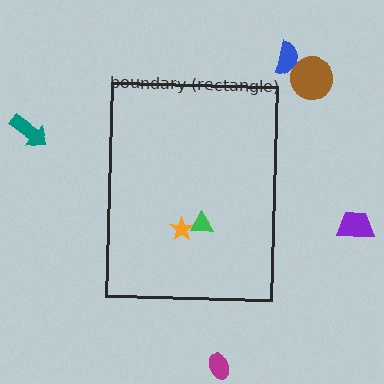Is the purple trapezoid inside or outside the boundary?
Outside.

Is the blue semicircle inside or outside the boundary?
Outside.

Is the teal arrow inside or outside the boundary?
Outside.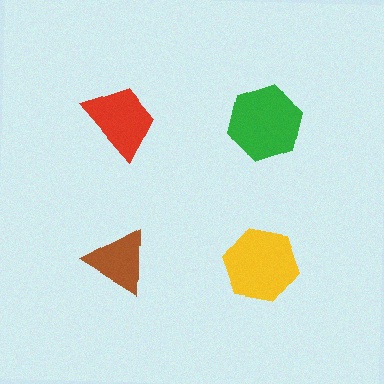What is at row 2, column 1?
A brown triangle.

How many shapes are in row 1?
2 shapes.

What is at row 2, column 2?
A yellow hexagon.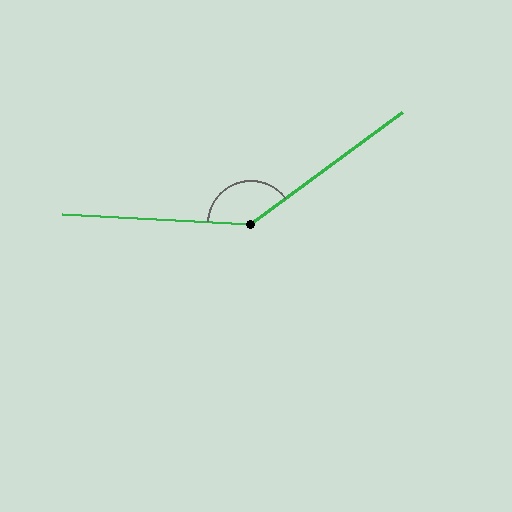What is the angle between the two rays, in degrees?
Approximately 141 degrees.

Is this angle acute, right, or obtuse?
It is obtuse.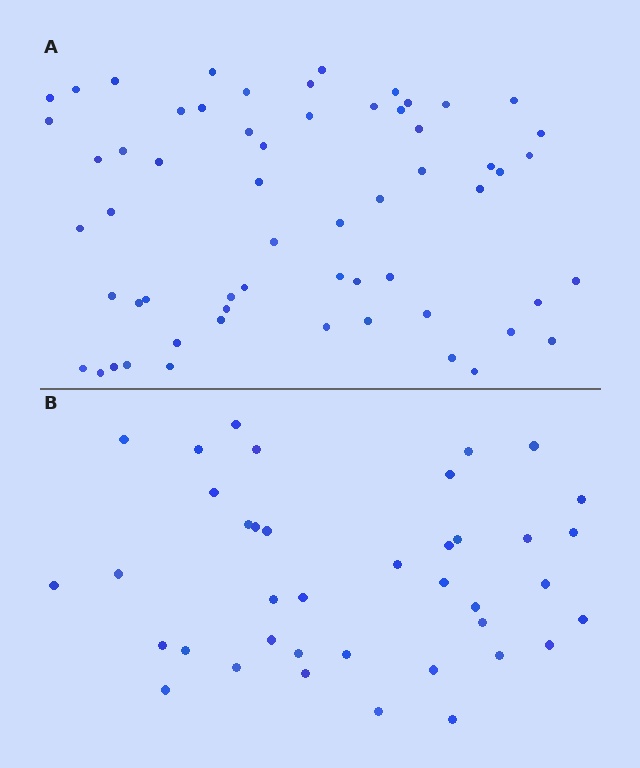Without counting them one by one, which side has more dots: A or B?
Region A (the top region) has more dots.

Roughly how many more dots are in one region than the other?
Region A has approximately 20 more dots than region B.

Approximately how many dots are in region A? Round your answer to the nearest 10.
About 60 dots.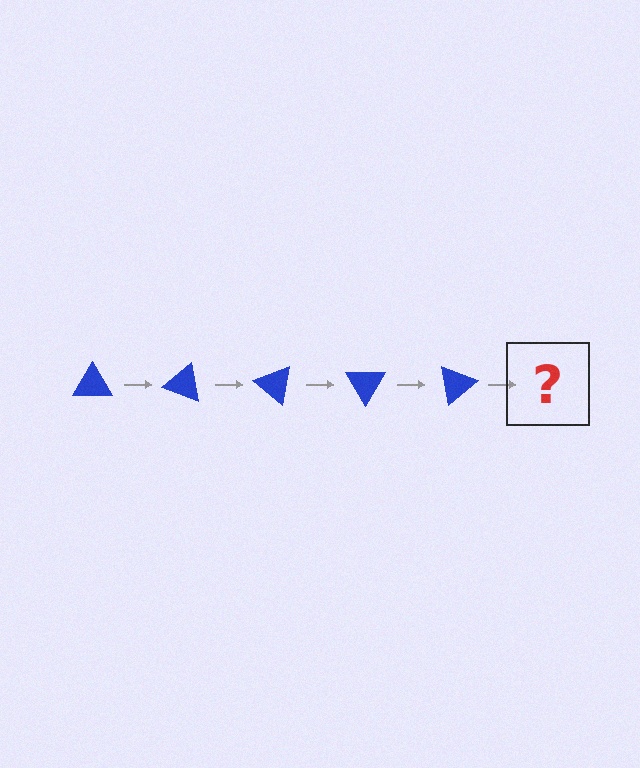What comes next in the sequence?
The next element should be a blue triangle rotated 100 degrees.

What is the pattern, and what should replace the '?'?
The pattern is that the triangle rotates 20 degrees each step. The '?' should be a blue triangle rotated 100 degrees.